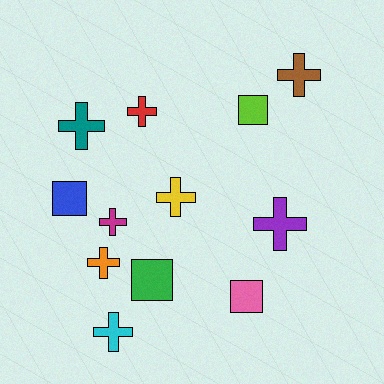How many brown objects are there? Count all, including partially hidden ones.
There is 1 brown object.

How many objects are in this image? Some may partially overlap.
There are 12 objects.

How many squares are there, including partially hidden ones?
There are 4 squares.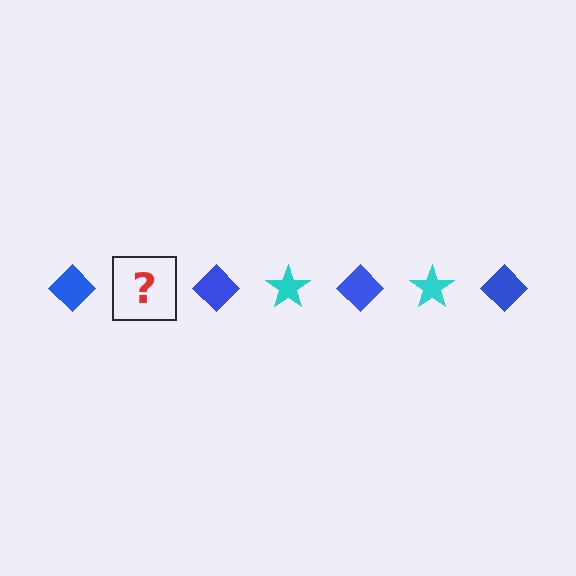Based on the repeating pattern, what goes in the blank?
The blank should be a cyan star.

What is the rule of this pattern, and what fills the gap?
The rule is that the pattern alternates between blue diamond and cyan star. The gap should be filled with a cyan star.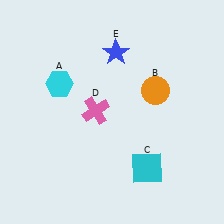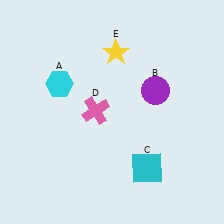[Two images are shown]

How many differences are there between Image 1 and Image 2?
There are 2 differences between the two images.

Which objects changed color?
B changed from orange to purple. E changed from blue to yellow.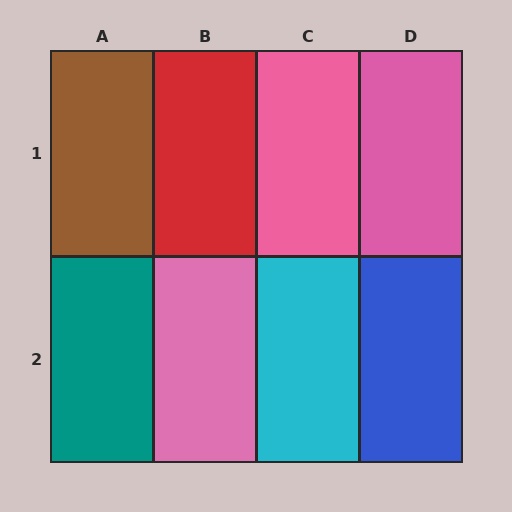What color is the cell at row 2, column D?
Blue.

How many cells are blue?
1 cell is blue.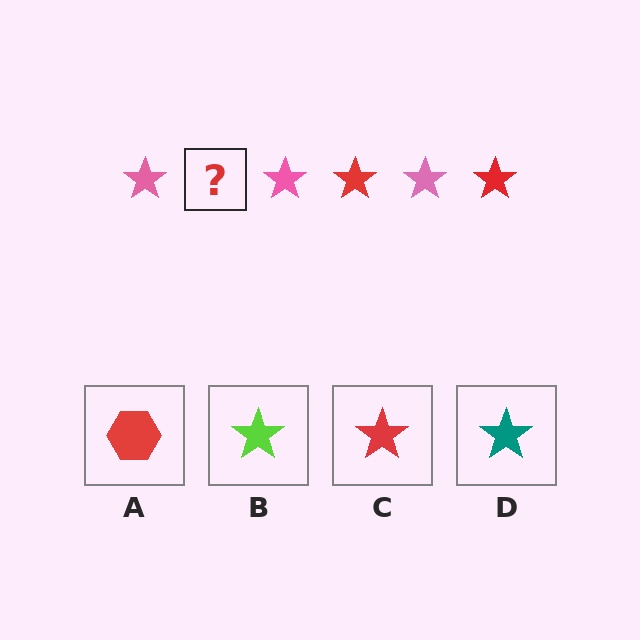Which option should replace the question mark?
Option C.